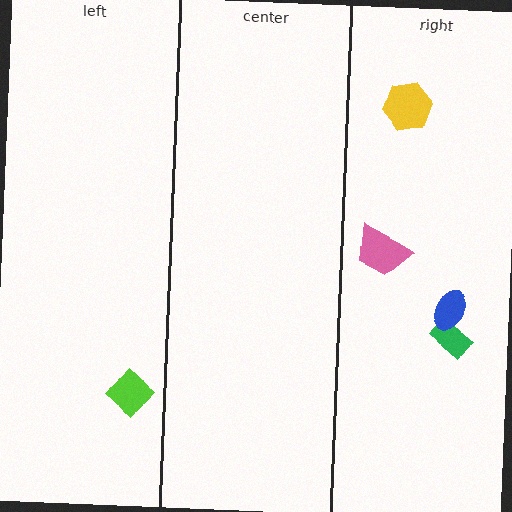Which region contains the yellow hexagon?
The right region.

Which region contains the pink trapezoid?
The right region.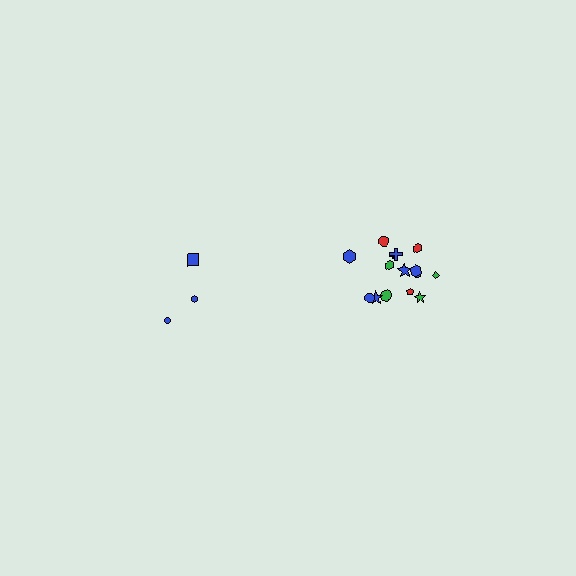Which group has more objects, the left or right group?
The right group.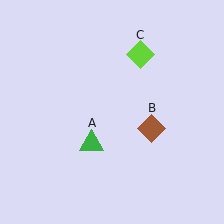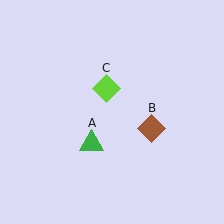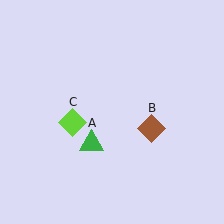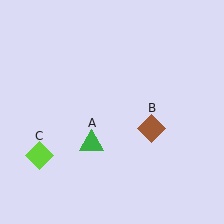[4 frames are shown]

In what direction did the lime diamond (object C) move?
The lime diamond (object C) moved down and to the left.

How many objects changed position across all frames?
1 object changed position: lime diamond (object C).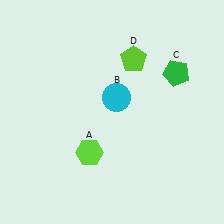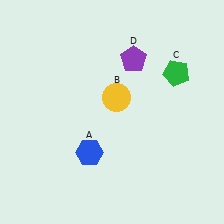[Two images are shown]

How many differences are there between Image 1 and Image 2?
There are 3 differences between the two images.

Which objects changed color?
A changed from lime to blue. B changed from cyan to yellow. D changed from lime to purple.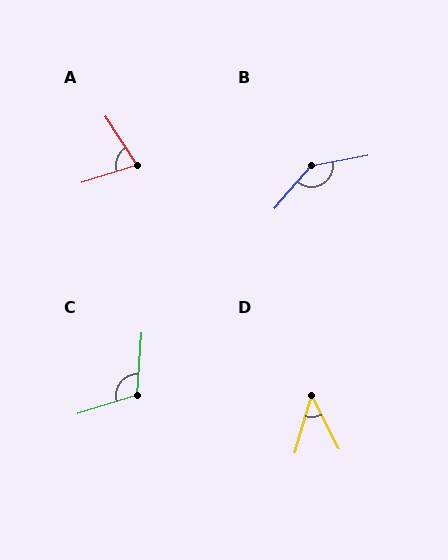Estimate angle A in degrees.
Approximately 74 degrees.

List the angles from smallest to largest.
D (44°), A (74°), C (112°), B (141°).